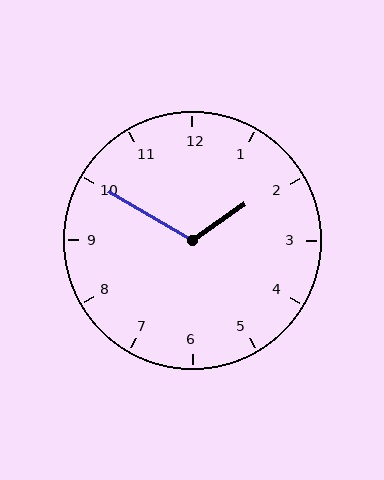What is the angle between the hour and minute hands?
Approximately 115 degrees.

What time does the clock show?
1:50.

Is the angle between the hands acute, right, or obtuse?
It is obtuse.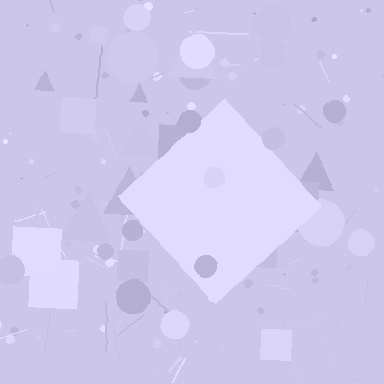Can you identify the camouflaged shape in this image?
The camouflaged shape is a diamond.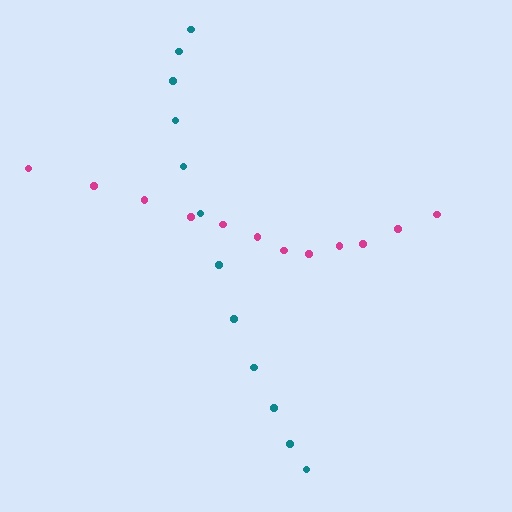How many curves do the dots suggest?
There are 2 distinct paths.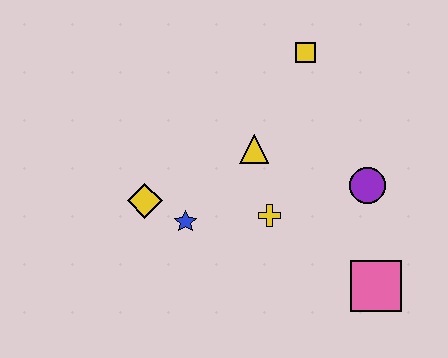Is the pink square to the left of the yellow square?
No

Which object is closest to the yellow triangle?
The yellow cross is closest to the yellow triangle.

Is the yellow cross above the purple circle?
No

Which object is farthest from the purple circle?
The yellow diamond is farthest from the purple circle.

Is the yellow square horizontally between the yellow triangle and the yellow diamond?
No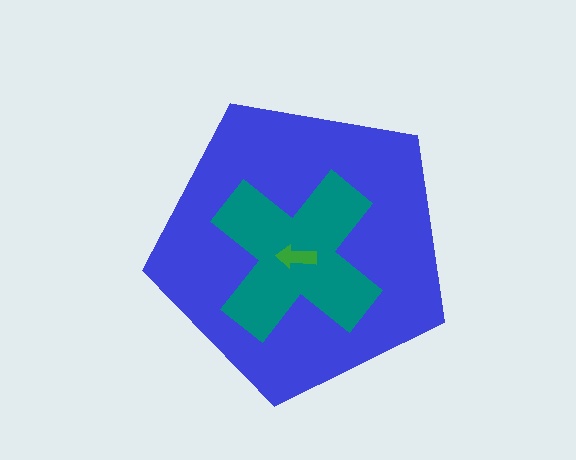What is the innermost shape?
The green arrow.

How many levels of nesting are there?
3.